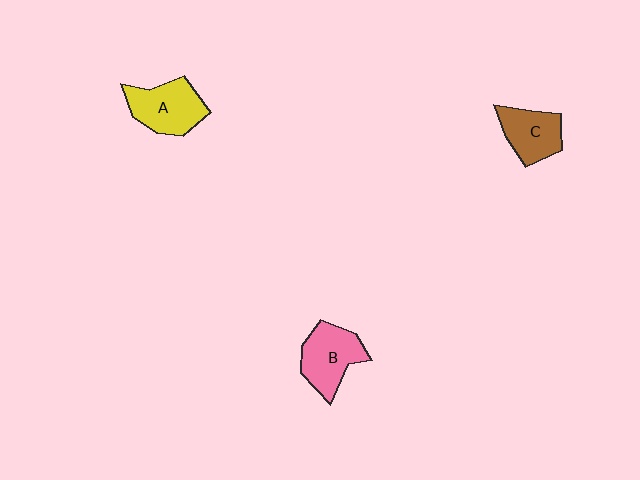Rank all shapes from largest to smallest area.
From largest to smallest: A (yellow), B (pink), C (brown).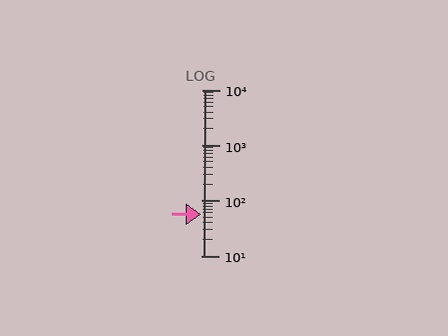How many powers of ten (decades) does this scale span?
The scale spans 3 decades, from 10 to 10000.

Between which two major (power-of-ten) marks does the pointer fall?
The pointer is between 10 and 100.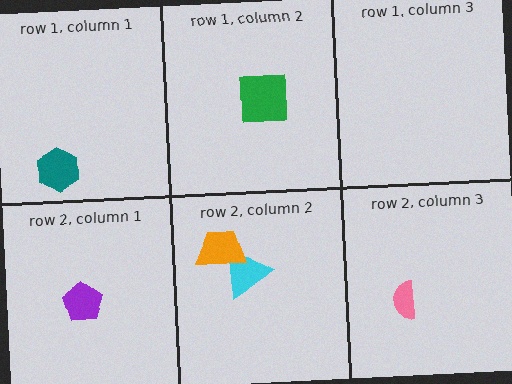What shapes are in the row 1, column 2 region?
The green square.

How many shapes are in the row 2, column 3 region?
1.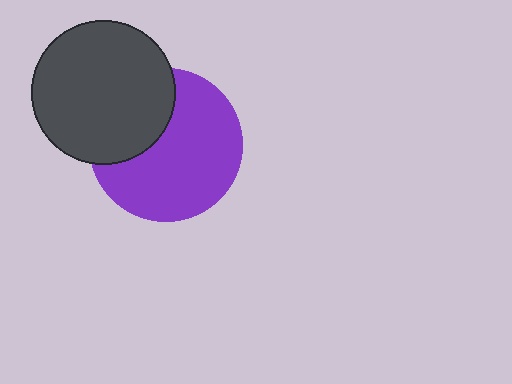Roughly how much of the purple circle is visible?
Most of it is visible (roughly 68%).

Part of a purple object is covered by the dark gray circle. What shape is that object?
It is a circle.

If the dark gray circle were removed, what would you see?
You would see the complete purple circle.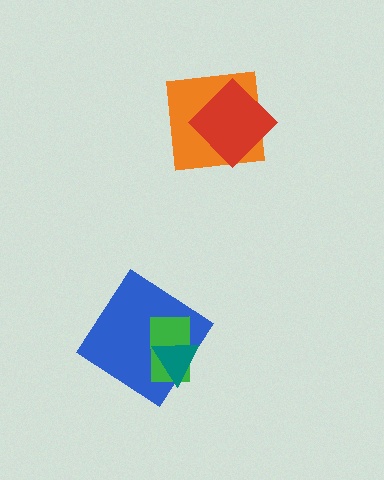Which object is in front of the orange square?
The red diamond is in front of the orange square.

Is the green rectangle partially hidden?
Yes, it is partially covered by another shape.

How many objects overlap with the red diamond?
1 object overlaps with the red diamond.